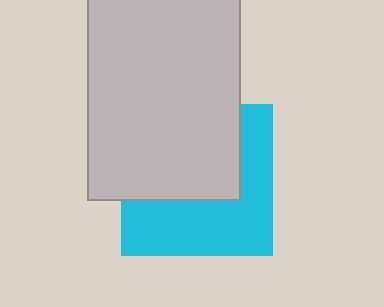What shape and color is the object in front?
The object in front is a light gray rectangle.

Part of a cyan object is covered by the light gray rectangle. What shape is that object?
It is a square.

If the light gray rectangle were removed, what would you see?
You would see the complete cyan square.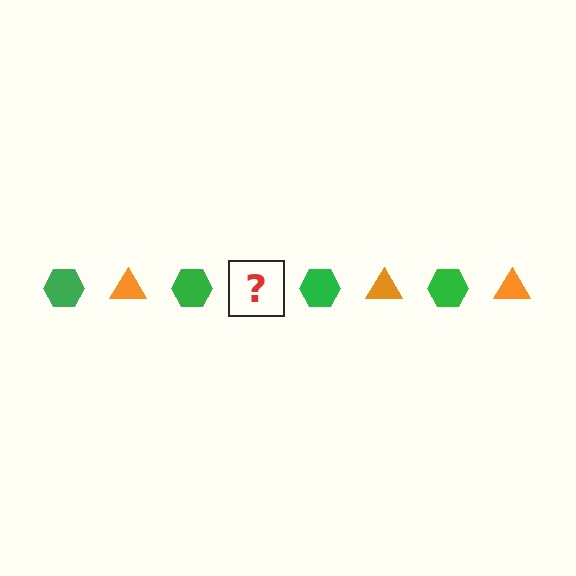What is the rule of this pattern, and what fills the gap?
The rule is that the pattern alternates between green hexagon and orange triangle. The gap should be filled with an orange triangle.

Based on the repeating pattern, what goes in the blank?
The blank should be an orange triangle.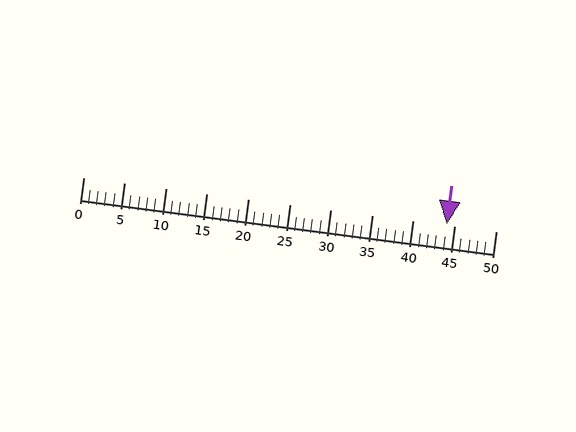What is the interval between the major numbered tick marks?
The major tick marks are spaced 5 units apart.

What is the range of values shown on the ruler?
The ruler shows values from 0 to 50.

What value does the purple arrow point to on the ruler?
The purple arrow points to approximately 44.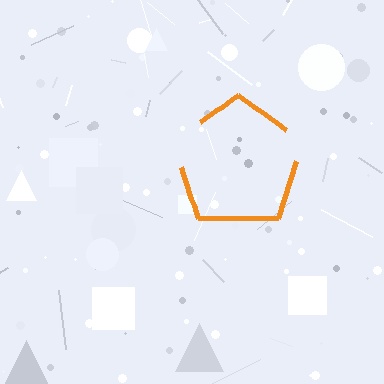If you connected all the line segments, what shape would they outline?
They would outline a pentagon.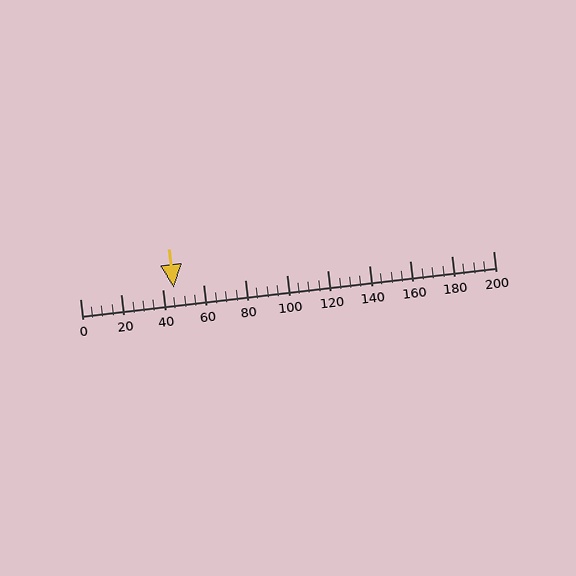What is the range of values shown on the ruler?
The ruler shows values from 0 to 200.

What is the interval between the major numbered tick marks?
The major tick marks are spaced 20 units apart.